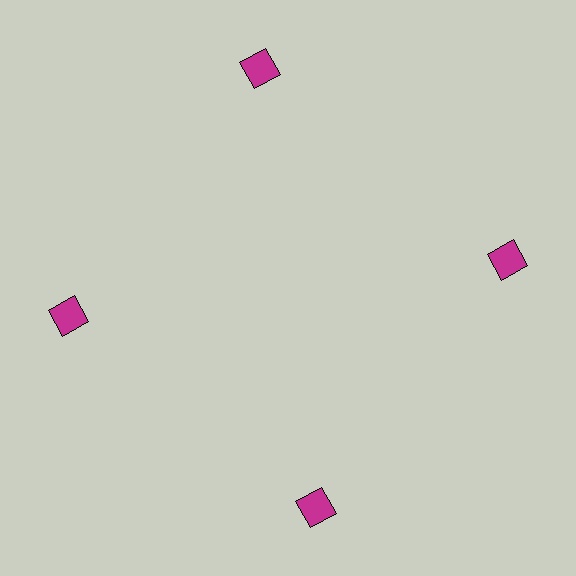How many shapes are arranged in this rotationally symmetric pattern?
There are 4 shapes, arranged in 4 groups of 1.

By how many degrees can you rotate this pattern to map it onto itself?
The pattern maps onto itself every 90 degrees of rotation.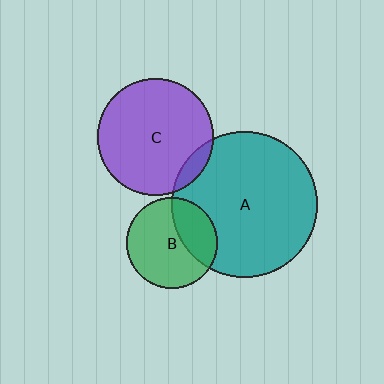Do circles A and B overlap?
Yes.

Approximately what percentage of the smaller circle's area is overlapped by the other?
Approximately 30%.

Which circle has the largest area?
Circle A (teal).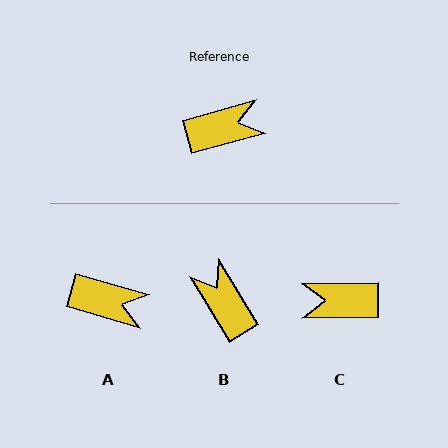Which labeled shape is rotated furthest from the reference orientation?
C, about 165 degrees away.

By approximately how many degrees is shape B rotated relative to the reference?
Approximately 106 degrees counter-clockwise.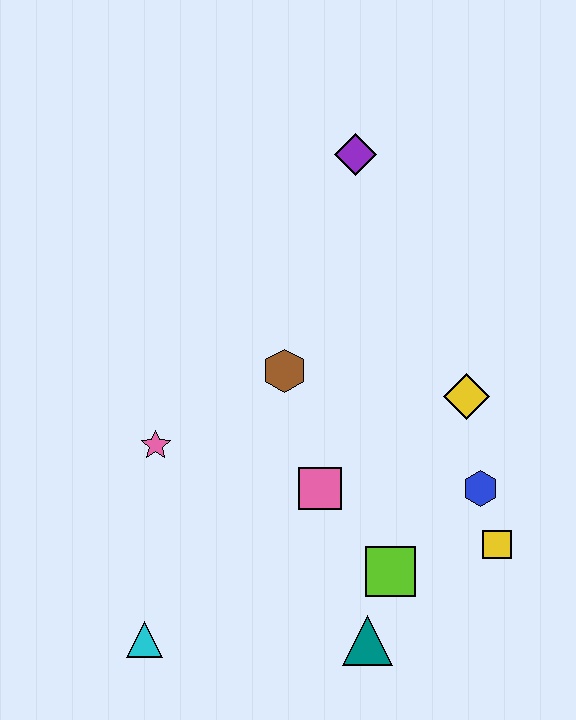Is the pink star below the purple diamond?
Yes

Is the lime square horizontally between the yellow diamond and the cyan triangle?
Yes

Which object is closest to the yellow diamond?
The blue hexagon is closest to the yellow diamond.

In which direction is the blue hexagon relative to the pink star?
The blue hexagon is to the right of the pink star.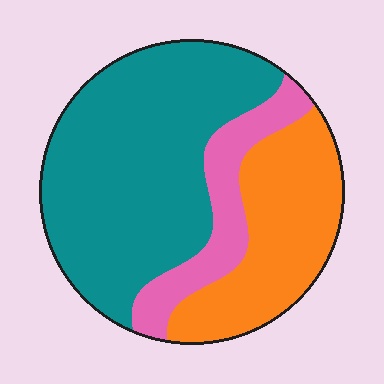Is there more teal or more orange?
Teal.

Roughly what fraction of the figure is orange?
Orange covers 29% of the figure.